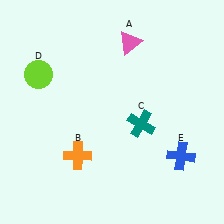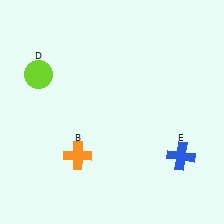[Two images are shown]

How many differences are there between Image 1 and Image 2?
There are 2 differences between the two images.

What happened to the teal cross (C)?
The teal cross (C) was removed in Image 2. It was in the bottom-right area of Image 1.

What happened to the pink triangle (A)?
The pink triangle (A) was removed in Image 2. It was in the top-right area of Image 1.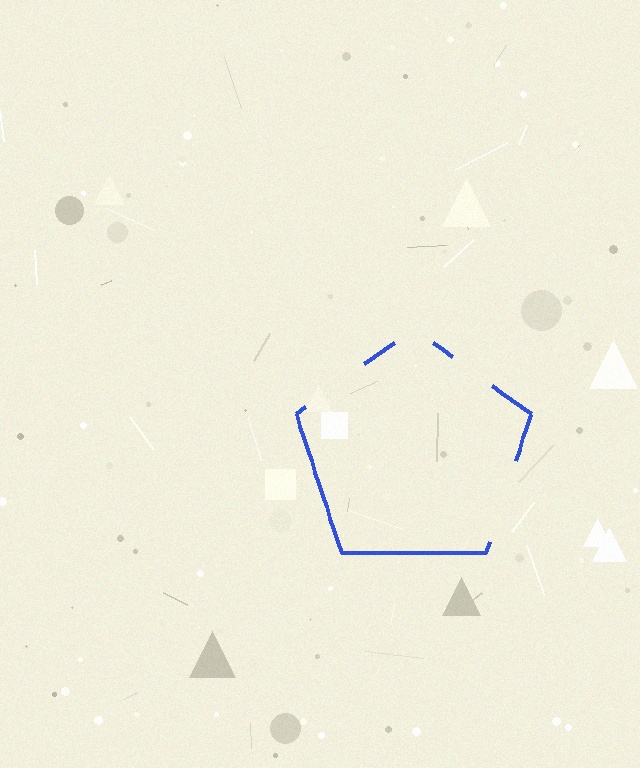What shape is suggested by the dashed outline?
The dashed outline suggests a pentagon.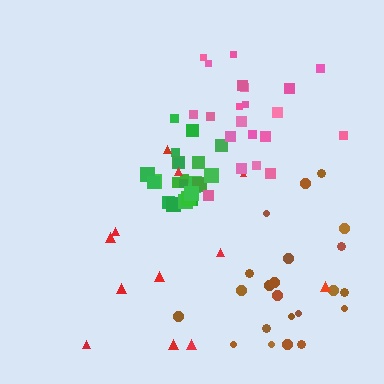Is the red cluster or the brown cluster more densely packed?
Brown.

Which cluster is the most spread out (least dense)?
Red.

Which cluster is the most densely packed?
Green.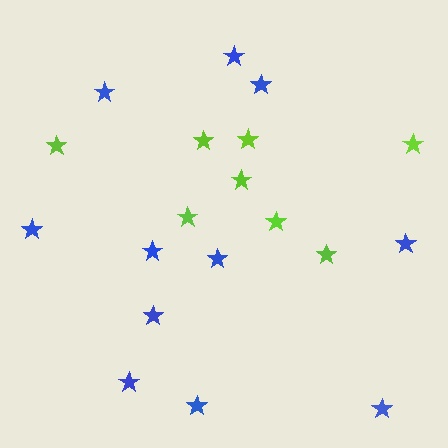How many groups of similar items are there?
There are 2 groups: one group of blue stars (11) and one group of lime stars (8).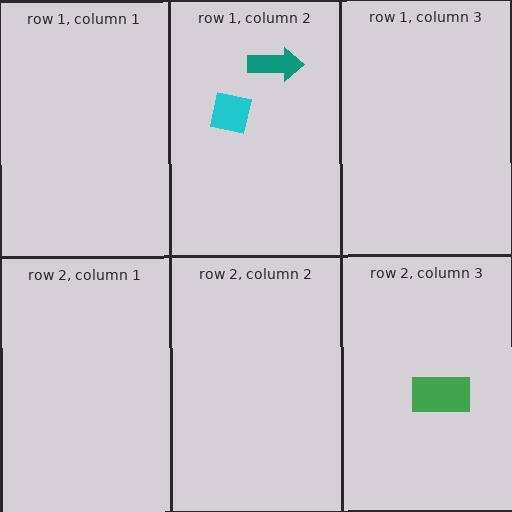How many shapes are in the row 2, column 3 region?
1.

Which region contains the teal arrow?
The row 1, column 2 region.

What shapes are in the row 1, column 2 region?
The teal arrow, the cyan square.